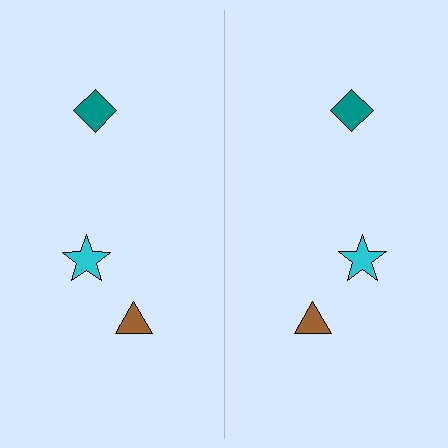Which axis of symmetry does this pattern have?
The pattern has a vertical axis of symmetry running through the center of the image.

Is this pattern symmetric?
Yes, this pattern has bilateral (reflection) symmetry.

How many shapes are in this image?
There are 6 shapes in this image.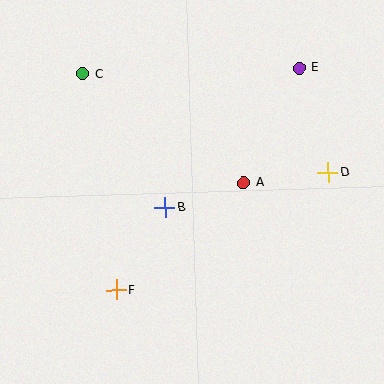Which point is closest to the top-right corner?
Point E is closest to the top-right corner.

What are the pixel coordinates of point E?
Point E is at (299, 68).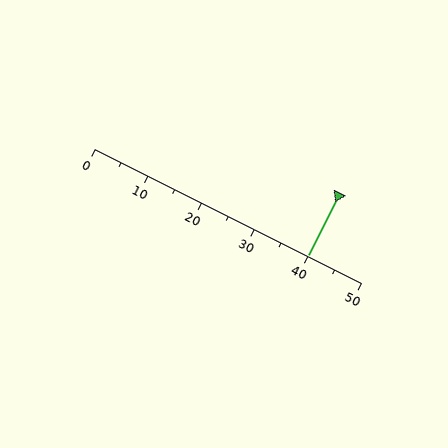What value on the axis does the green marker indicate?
The marker indicates approximately 40.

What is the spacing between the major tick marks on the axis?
The major ticks are spaced 10 apart.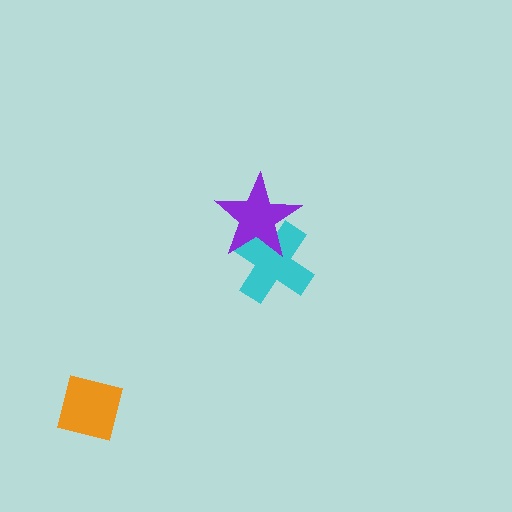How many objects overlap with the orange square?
0 objects overlap with the orange square.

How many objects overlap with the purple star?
1 object overlaps with the purple star.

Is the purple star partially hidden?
No, no other shape covers it.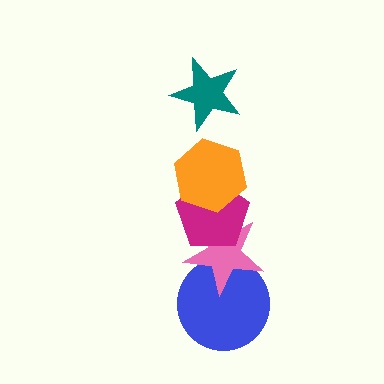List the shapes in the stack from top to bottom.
From top to bottom: the teal star, the orange hexagon, the magenta pentagon, the pink star, the blue circle.